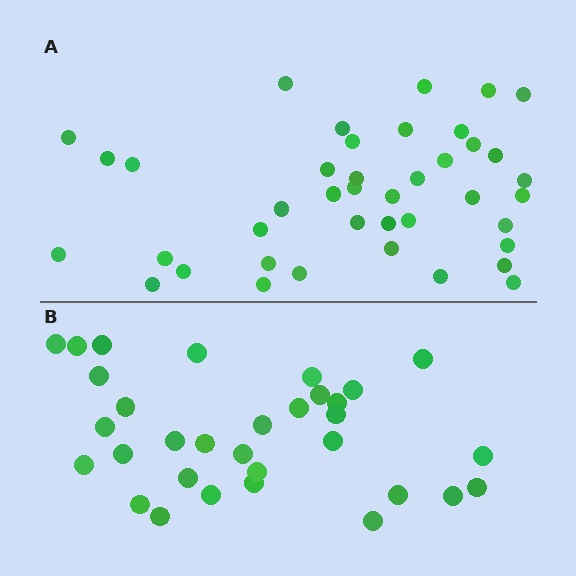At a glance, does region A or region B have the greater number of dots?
Region A (the top region) has more dots.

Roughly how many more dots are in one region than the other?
Region A has roughly 8 or so more dots than region B.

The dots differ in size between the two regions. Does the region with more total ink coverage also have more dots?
No. Region B has more total ink coverage because its dots are larger, but region A actually contains more individual dots. Total area can be misleading — the number of items is what matters here.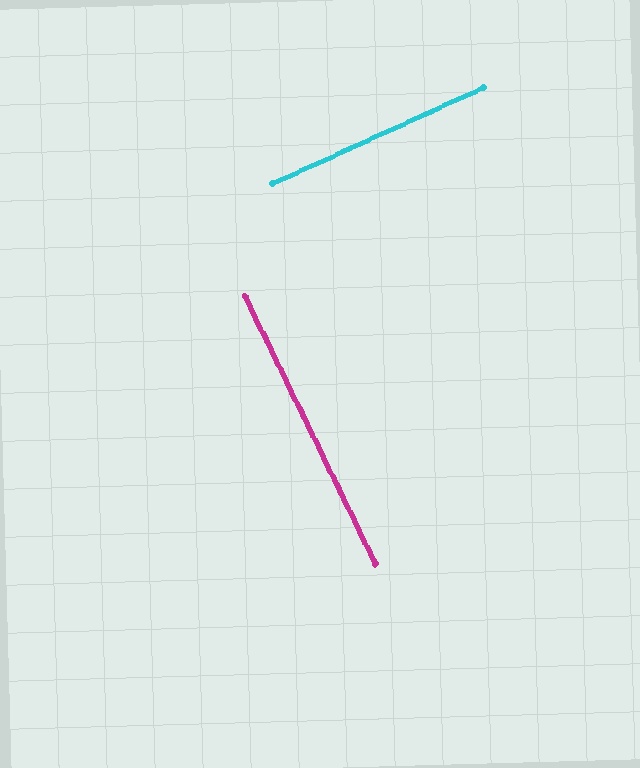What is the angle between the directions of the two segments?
Approximately 89 degrees.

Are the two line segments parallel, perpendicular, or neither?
Perpendicular — they meet at approximately 89°.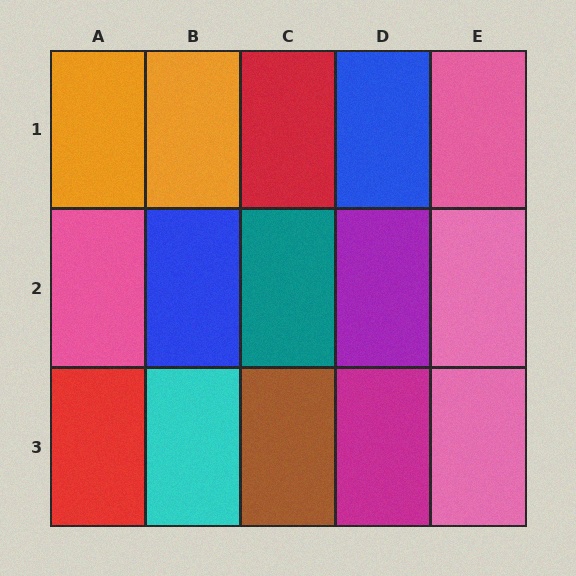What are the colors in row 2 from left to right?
Pink, blue, teal, purple, pink.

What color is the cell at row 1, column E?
Pink.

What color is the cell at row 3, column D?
Magenta.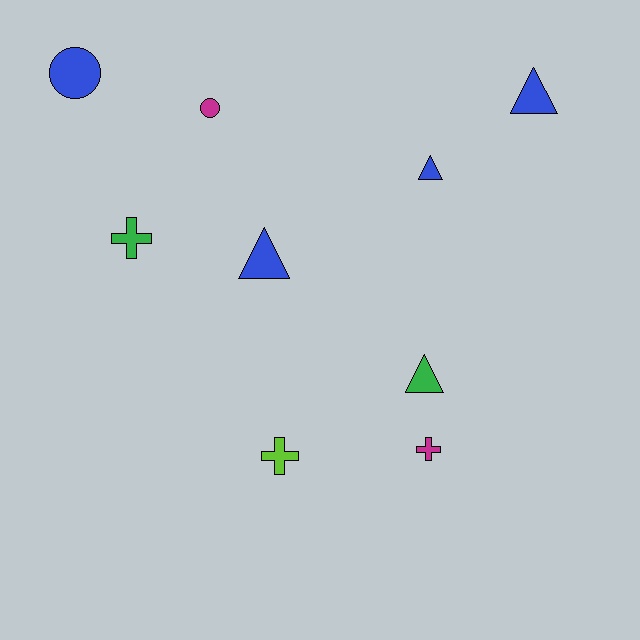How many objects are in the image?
There are 9 objects.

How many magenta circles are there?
There is 1 magenta circle.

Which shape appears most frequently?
Triangle, with 4 objects.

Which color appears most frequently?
Blue, with 4 objects.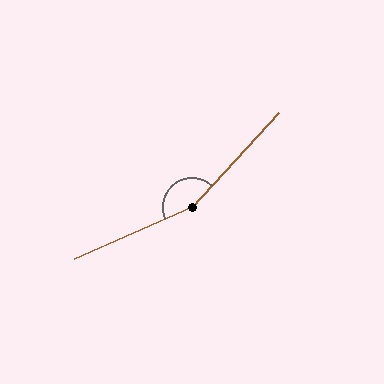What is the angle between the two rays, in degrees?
Approximately 156 degrees.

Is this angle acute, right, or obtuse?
It is obtuse.